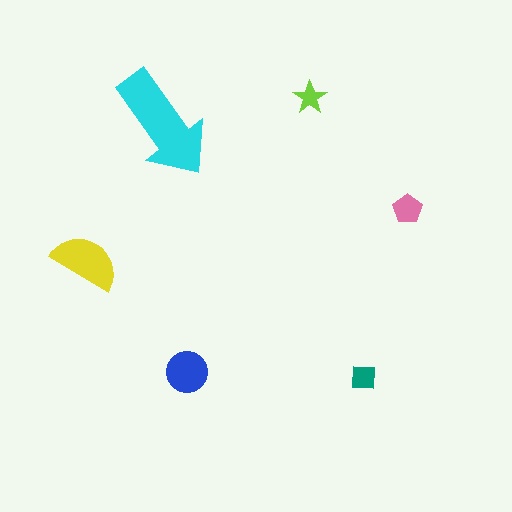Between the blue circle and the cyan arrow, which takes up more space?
The cyan arrow.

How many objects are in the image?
There are 6 objects in the image.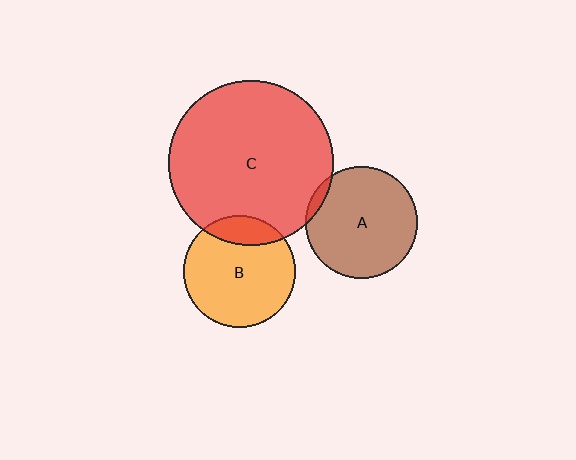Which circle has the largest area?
Circle C (red).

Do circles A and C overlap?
Yes.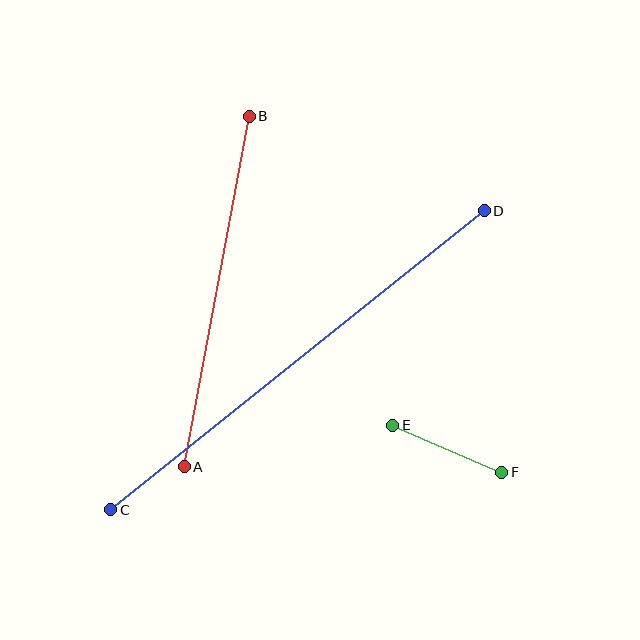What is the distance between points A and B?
The distance is approximately 356 pixels.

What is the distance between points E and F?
The distance is approximately 118 pixels.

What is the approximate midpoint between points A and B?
The midpoint is at approximately (217, 291) pixels.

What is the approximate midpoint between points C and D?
The midpoint is at approximately (297, 360) pixels.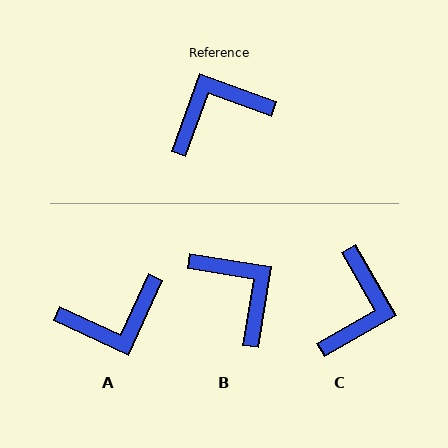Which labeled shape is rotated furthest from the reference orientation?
A, about 175 degrees away.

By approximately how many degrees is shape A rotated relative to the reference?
Approximately 175 degrees counter-clockwise.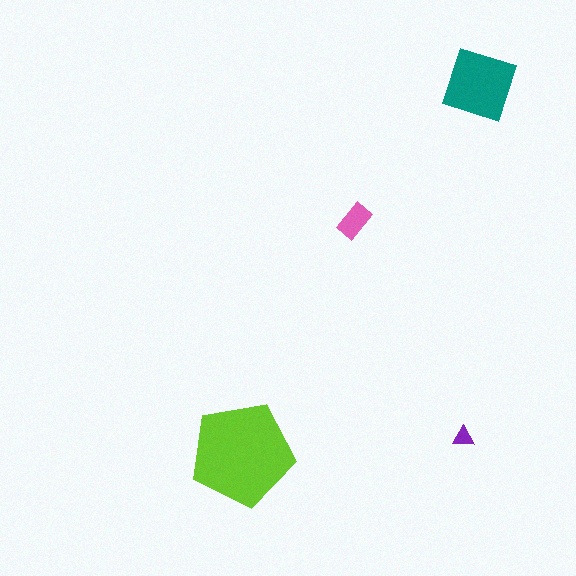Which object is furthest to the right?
The teal diamond is rightmost.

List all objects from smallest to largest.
The purple triangle, the pink rectangle, the teal diamond, the lime pentagon.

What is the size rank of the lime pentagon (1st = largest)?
1st.